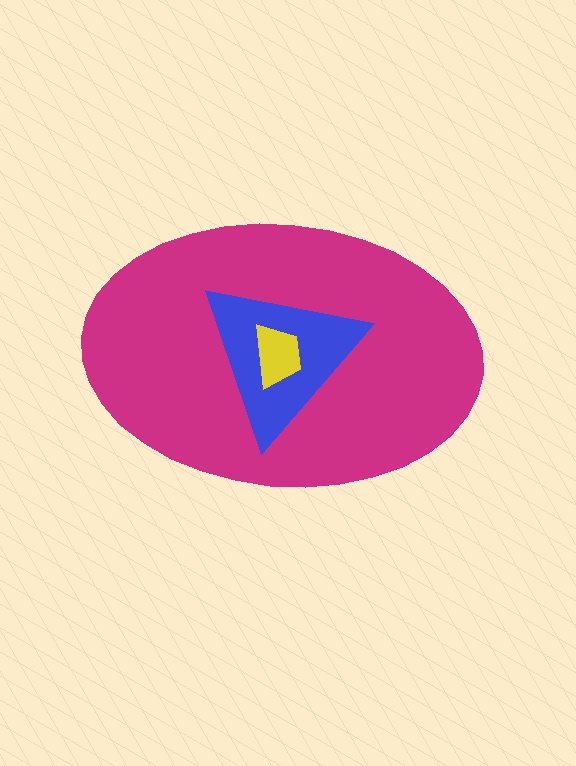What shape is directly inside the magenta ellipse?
The blue triangle.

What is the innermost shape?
The yellow trapezoid.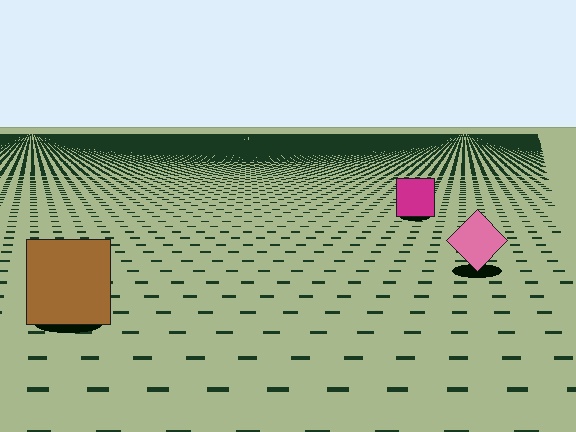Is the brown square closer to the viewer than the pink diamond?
Yes. The brown square is closer — you can tell from the texture gradient: the ground texture is coarser near it.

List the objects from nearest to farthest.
From nearest to farthest: the brown square, the pink diamond, the magenta square.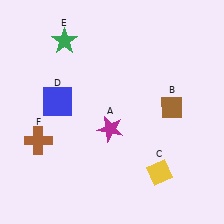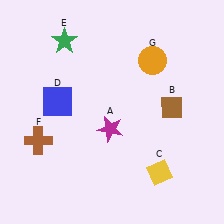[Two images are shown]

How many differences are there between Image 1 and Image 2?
There is 1 difference between the two images.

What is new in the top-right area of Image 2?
An orange circle (G) was added in the top-right area of Image 2.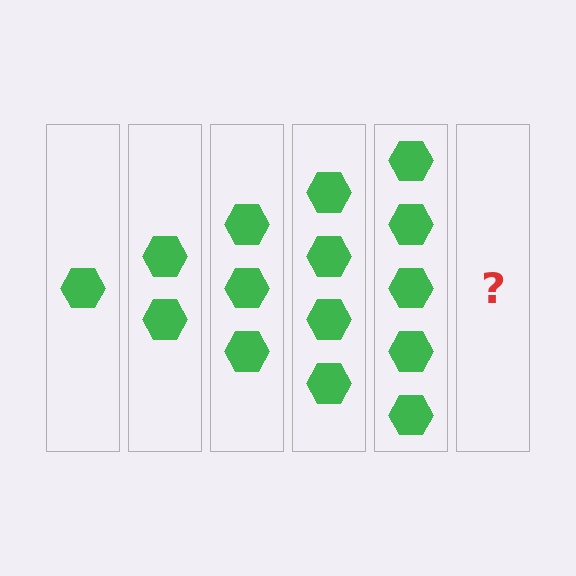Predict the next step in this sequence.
The next step is 6 hexagons.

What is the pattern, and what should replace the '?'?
The pattern is that each step adds one more hexagon. The '?' should be 6 hexagons.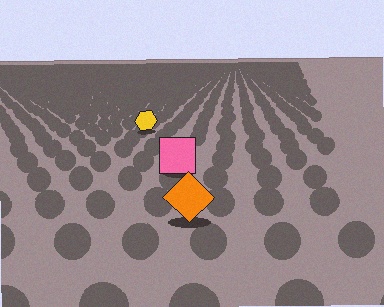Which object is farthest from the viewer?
The yellow hexagon is farthest from the viewer. It appears smaller and the ground texture around it is denser.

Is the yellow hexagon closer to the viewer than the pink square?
No. The pink square is closer — you can tell from the texture gradient: the ground texture is coarser near it.